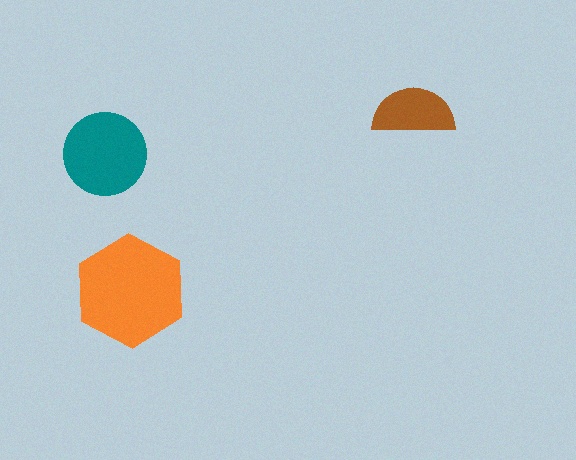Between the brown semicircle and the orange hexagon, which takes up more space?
The orange hexagon.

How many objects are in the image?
There are 3 objects in the image.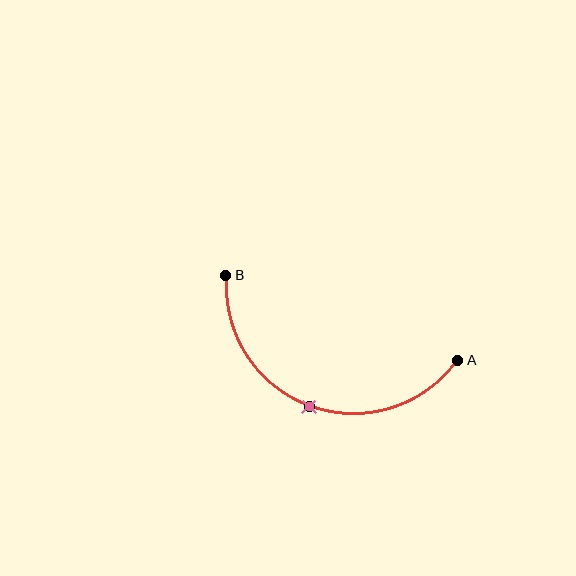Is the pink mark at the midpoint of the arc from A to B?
Yes. The pink mark lies on the arc at equal arc-length from both A and B — it is the arc midpoint.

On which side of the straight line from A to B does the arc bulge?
The arc bulges below the straight line connecting A and B.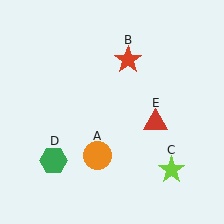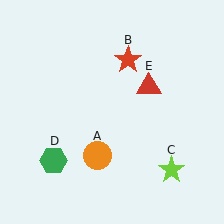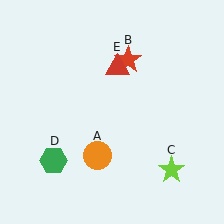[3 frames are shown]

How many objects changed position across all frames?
1 object changed position: red triangle (object E).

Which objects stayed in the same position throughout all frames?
Orange circle (object A) and red star (object B) and lime star (object C) and green hexagon (object D) remained stationary.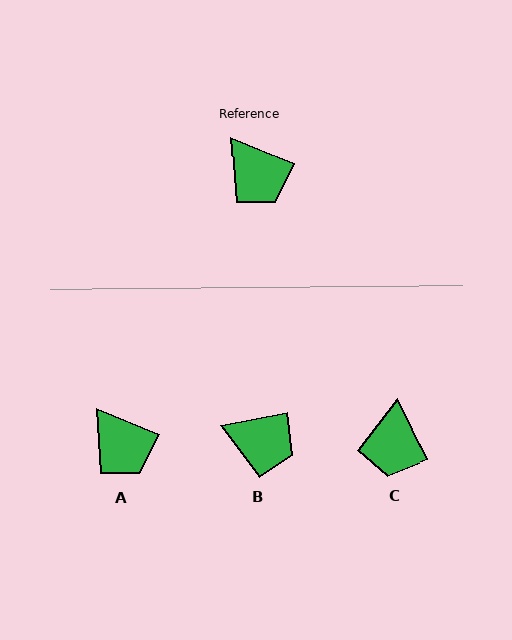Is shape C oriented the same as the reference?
No, it is off by about 41 degrees.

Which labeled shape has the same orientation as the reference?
A.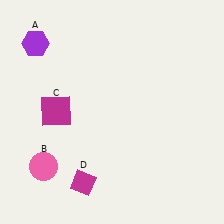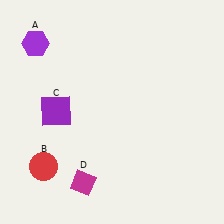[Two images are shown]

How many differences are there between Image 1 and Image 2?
There are 2 differences between the two images.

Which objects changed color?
B changed from pink to red. C changed from magenta to purple.